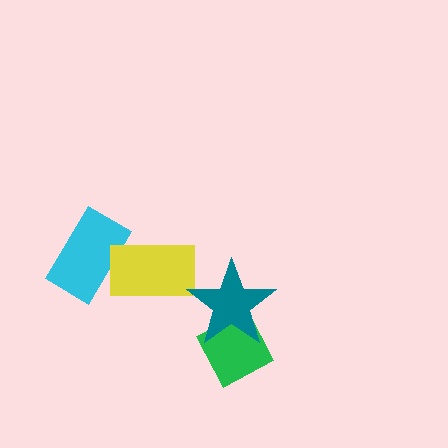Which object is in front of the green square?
The teal star is in front of the green square.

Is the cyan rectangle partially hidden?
Yes, it is partially covered by another shape.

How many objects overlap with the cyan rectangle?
1 object overlaps with the cyan rectangle.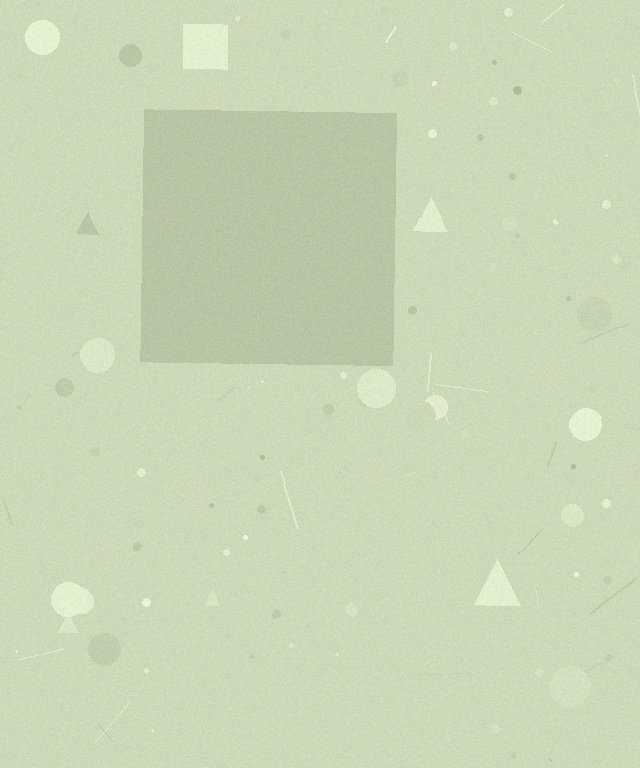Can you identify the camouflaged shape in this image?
The camouflaged shape is a square.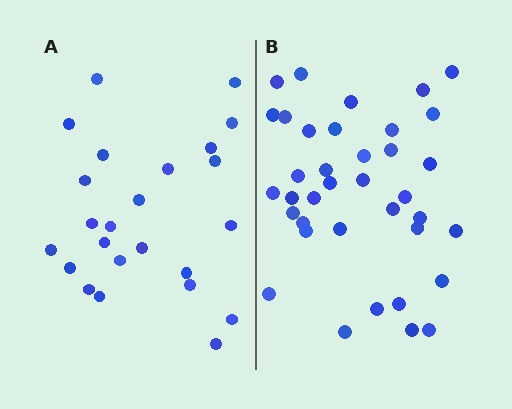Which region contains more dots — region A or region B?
Region B (the right region) has more dots.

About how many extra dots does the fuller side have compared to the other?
Region B has approximately 15 more dots than region A.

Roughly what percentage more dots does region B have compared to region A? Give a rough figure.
About 55% more.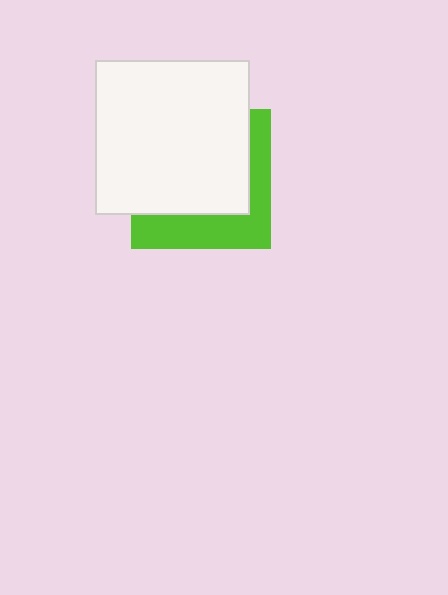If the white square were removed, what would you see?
You would see the complete lime square.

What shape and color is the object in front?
The object in front is a white square.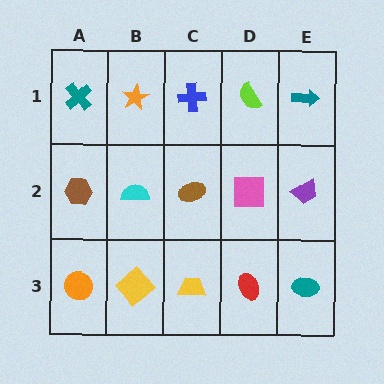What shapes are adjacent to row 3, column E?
A purple trapezoid (row 2, column E), a red ellipse (row 3, column D).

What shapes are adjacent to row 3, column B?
A cyan semicircle (row 2, column B), an orange circle (row 3, column A), a yellow trapezoid (row 3, column C).